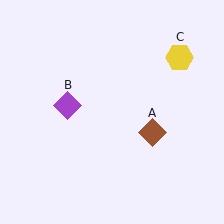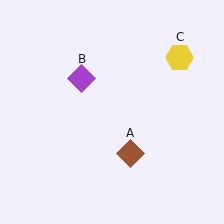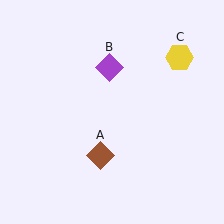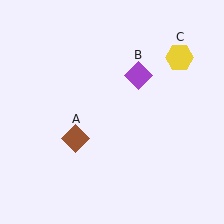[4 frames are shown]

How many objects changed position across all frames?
2 objects changed position: brown diamond (object A), purple diamond (object B).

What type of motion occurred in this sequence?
The brown diamond (object A), purple diamond (object B) rotated clockwise around the center of the scene.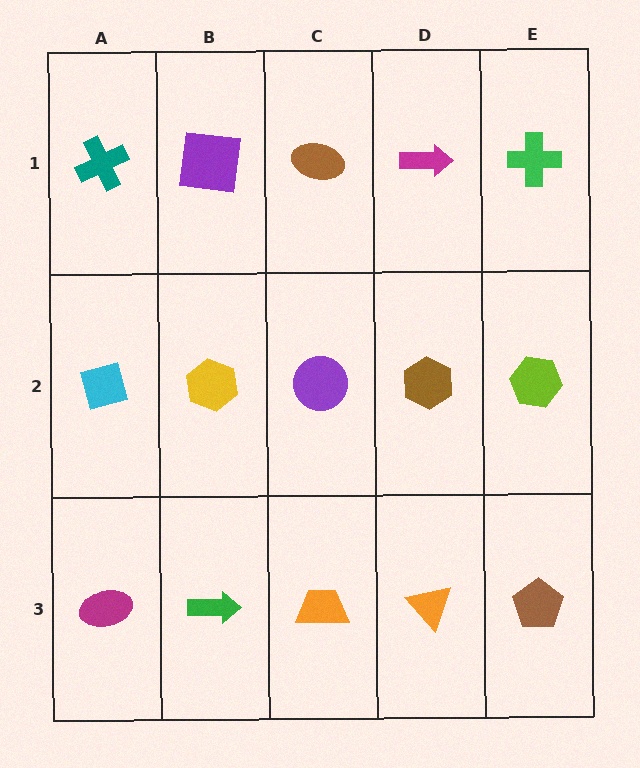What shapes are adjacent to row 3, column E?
A lime hexagon (row 2, column E), an orange triangle (row 3, column D).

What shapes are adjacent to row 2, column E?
A green cross (row 1, column E), a brown pentagon (row 3, column E), a brown hexagon (row 2, column D).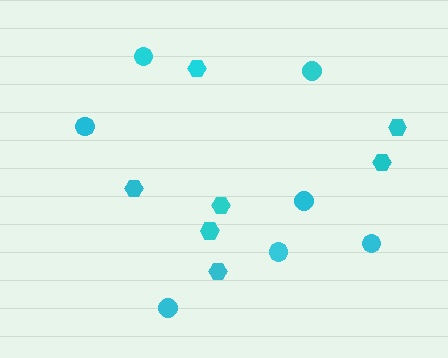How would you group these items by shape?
There are 2 groups: one group of hexagons (7) and one group of circles (7).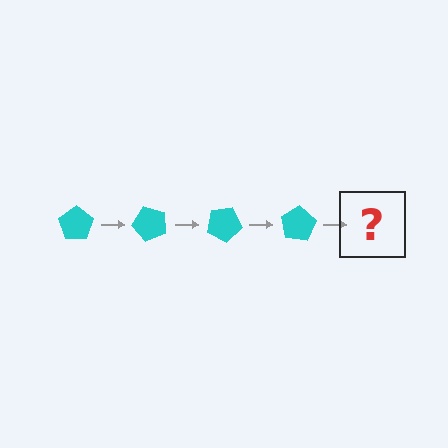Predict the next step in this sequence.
The next step is a cyan pentagon rotated 200 degrees.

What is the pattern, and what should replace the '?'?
The pattern is that the pentagon rotates 50 degrees each step. The '?' should be a cyan pentagon rotated 200 degrees.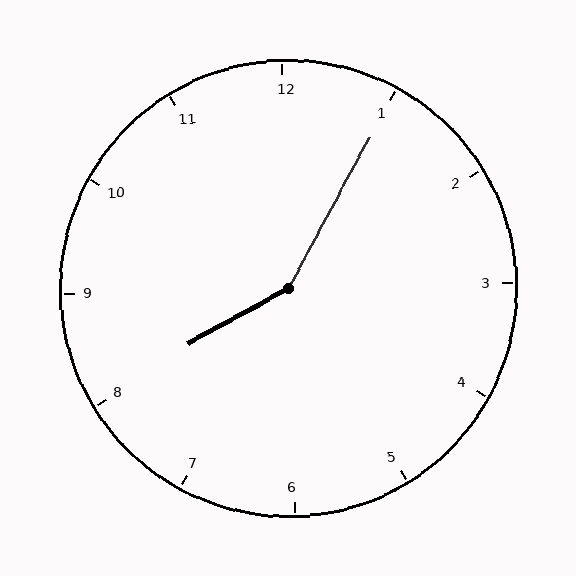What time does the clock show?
8:05.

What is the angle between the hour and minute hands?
Approximately 148 degrees.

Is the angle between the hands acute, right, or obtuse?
It is obtuse.